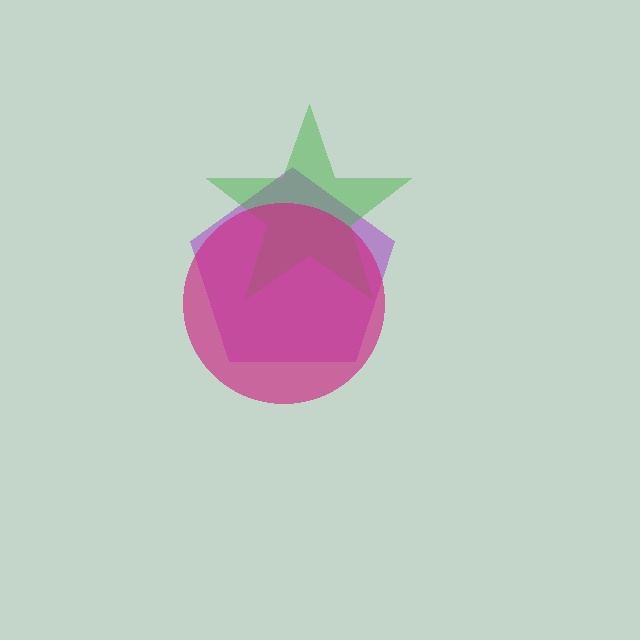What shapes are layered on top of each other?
The layered shapes are: a purple pentagon, a green star, a magenta circle.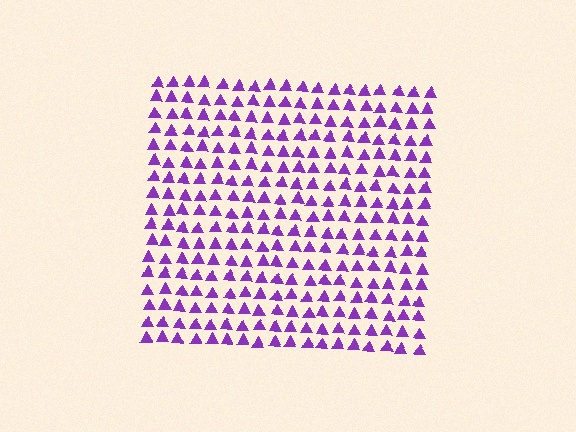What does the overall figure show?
The overall figure shows a square.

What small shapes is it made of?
It is made of small triangles.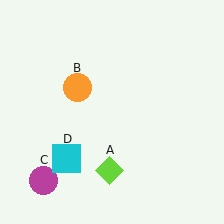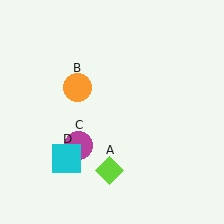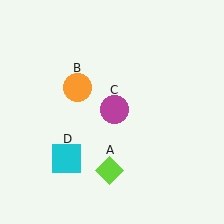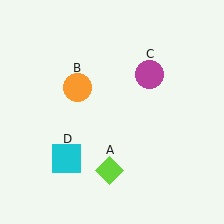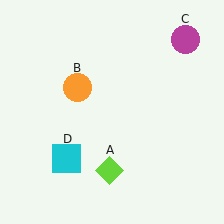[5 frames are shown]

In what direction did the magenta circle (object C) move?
The magenta circle (object C) moved up and to the right.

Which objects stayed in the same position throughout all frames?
Lime diamond (object A) and orange circle (object B) and cyan square (object D) remained stationary.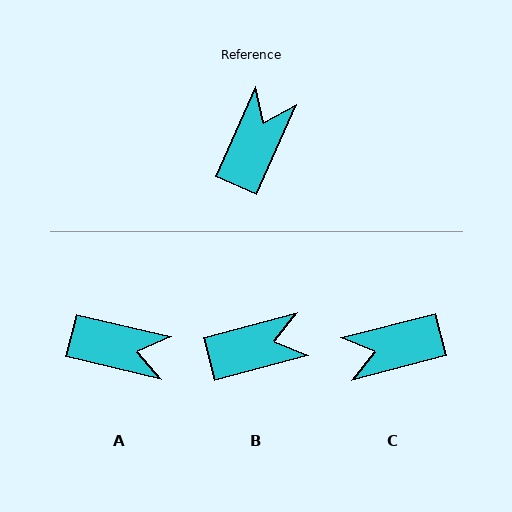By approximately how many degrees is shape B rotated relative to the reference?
Approximately 51 degrees clockwise.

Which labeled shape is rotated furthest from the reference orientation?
C, about 128 degrees away.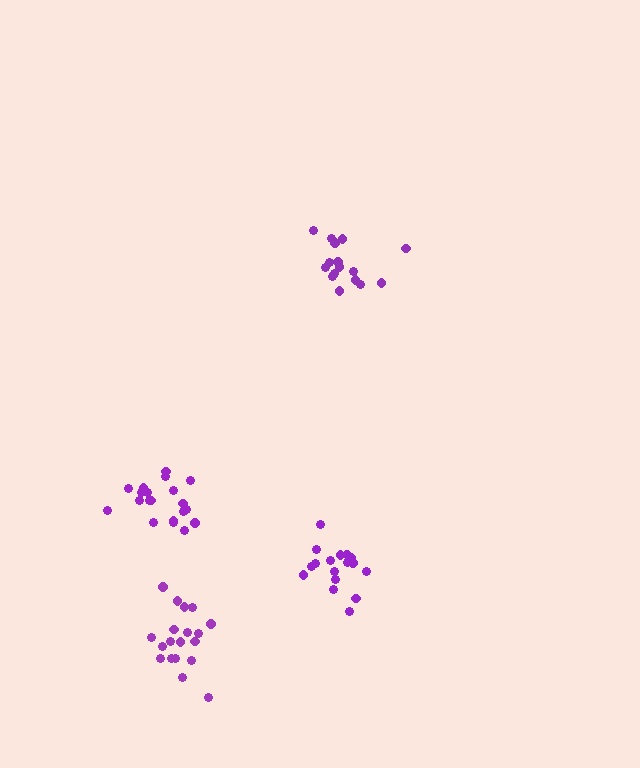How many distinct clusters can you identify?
There are 4 distinct clusters.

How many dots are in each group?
Group 1: 16 dots, Group 2: 20 dots, Group 3: 17 dots, Group 4: 19 dots (72 total).